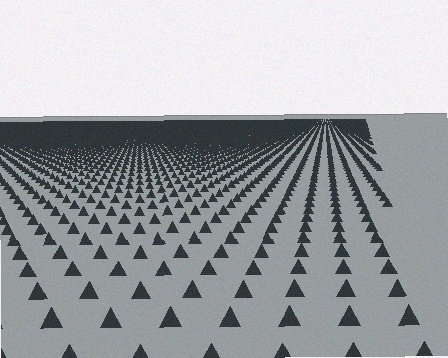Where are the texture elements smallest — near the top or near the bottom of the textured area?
Near the top.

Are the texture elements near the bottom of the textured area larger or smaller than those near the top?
Larger. Near the bottom, elements are closer to the viewer and appear at a bigger on-screen size.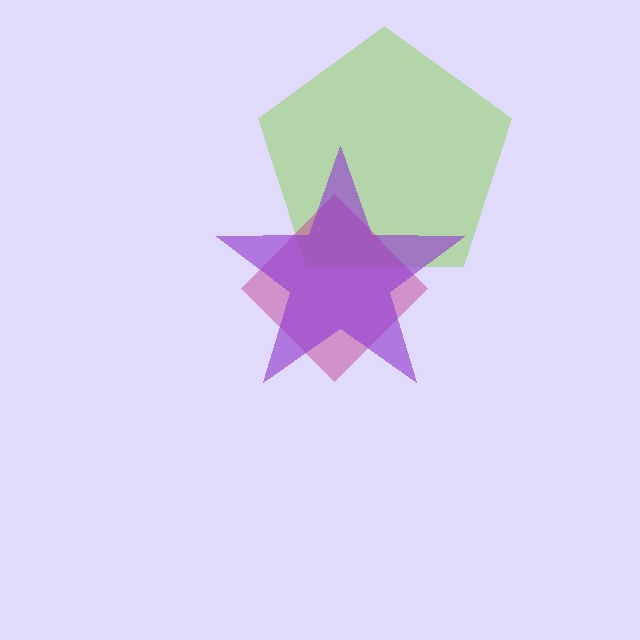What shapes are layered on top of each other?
The layered shapes are: a lime pentagon, a magenta diamond, a purple star.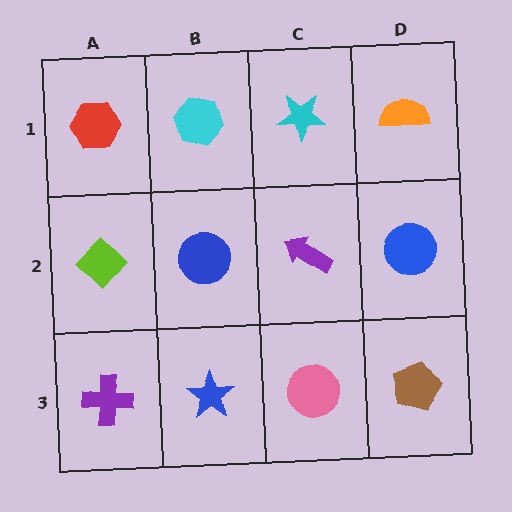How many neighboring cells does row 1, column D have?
2.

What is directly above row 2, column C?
A cyan star.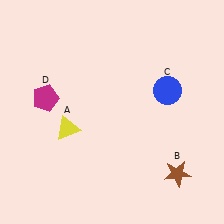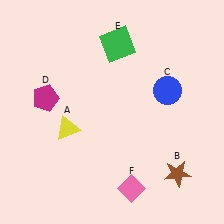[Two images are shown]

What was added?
A green square (E), a pink diamond (F) were added in Image 2.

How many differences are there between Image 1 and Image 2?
There are 2 differences between the two images.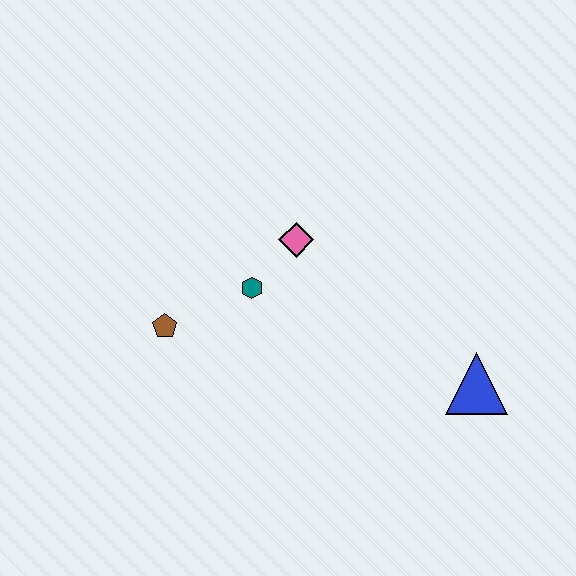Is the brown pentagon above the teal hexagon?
No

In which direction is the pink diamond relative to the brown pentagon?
The pink diamond is to the right of the brown pentagon.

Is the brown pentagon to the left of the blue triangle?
Yes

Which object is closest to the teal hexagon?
The pink diamond is closest to the teal hexagon.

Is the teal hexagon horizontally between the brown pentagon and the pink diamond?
Yes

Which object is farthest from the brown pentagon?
The blue triangle is farthest from the brown pentagon.